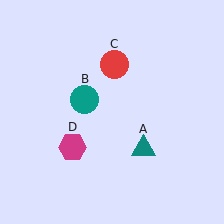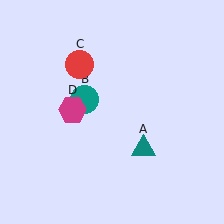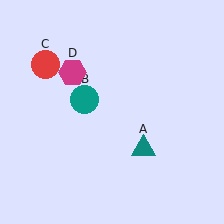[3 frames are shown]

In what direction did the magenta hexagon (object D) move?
The magenta hexagon (object D) moved up.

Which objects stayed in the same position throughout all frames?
Teal triangle (object A) and teal circle (object B) remained stationary.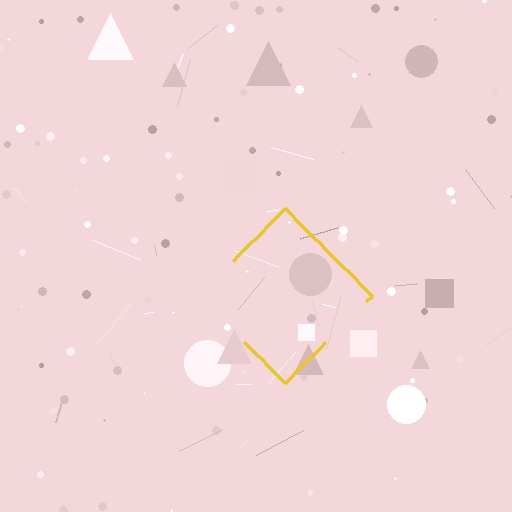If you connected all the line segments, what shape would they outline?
They would outline a diamond.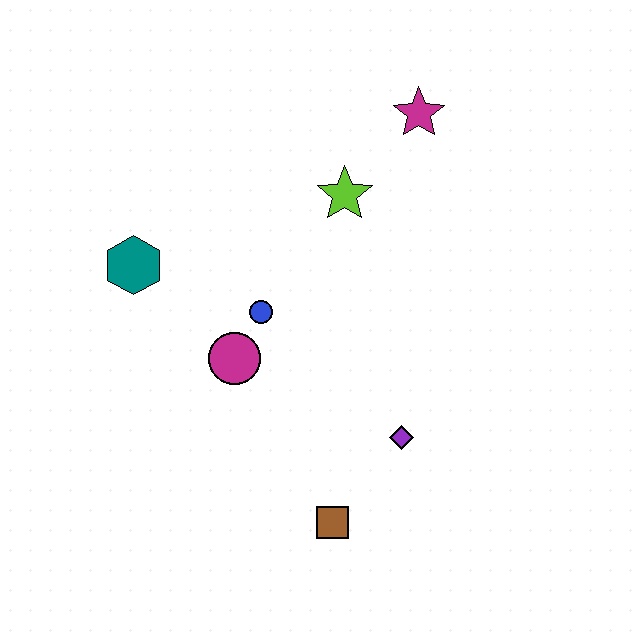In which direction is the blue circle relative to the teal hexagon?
The blue circle is to the right of the teal hexagon.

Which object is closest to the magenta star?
The lime star is closest to the magenta star.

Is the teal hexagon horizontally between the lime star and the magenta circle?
No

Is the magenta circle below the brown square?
No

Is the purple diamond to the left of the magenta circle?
No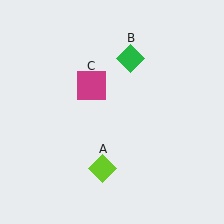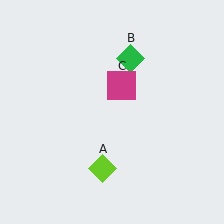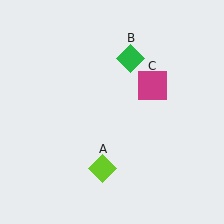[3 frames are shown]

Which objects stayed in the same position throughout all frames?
Lime diamond (object A) and green diamond (object B) remained stationary.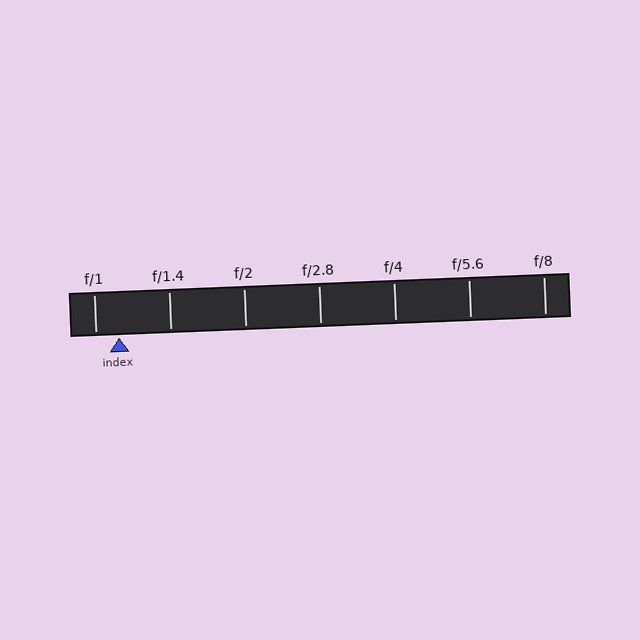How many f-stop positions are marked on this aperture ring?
There are 7 f-stop positions marked.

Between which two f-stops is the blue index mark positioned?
The index mark is between f/1 and f/1.4.